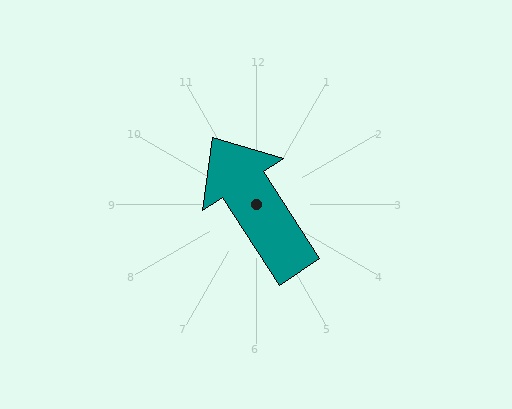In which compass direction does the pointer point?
Northwest.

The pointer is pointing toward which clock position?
Roughly 11 o'clock.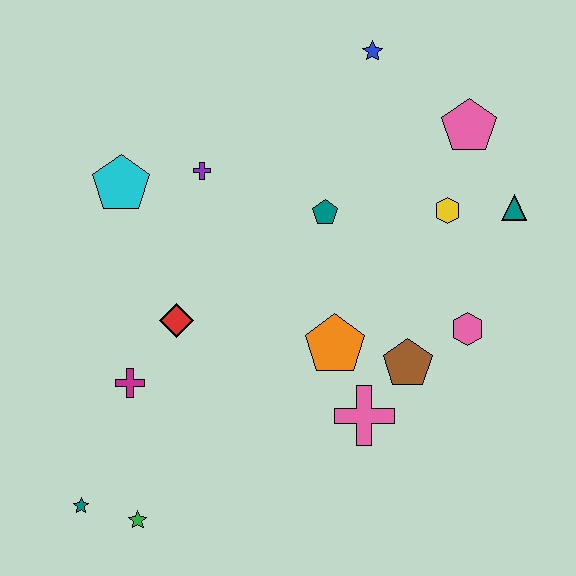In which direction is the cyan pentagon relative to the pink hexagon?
The cyan pentagon is to the left of the pink hexagon.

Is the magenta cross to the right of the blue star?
No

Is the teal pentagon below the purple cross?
Yes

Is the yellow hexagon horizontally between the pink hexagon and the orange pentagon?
Yes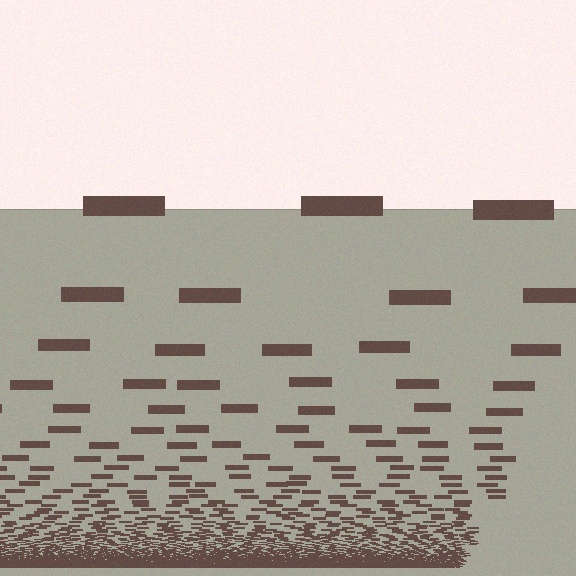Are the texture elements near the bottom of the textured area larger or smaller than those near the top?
Smaller. The gradient is inverted — elements near the bottom are smaller and denser.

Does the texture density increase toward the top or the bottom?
Density increases toward the bottom.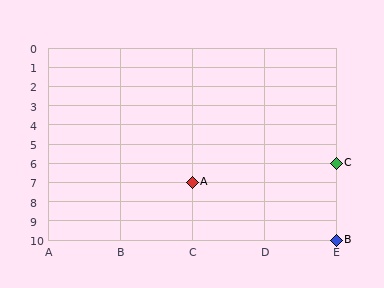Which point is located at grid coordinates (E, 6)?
Point C is at (E, 6).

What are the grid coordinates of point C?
Point C is at grid coordinates (E, 6).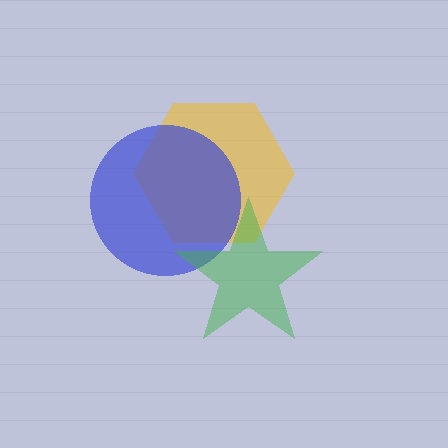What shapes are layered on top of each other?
The layered shapes are: a yellow hexagon, a blue circle, a green star.